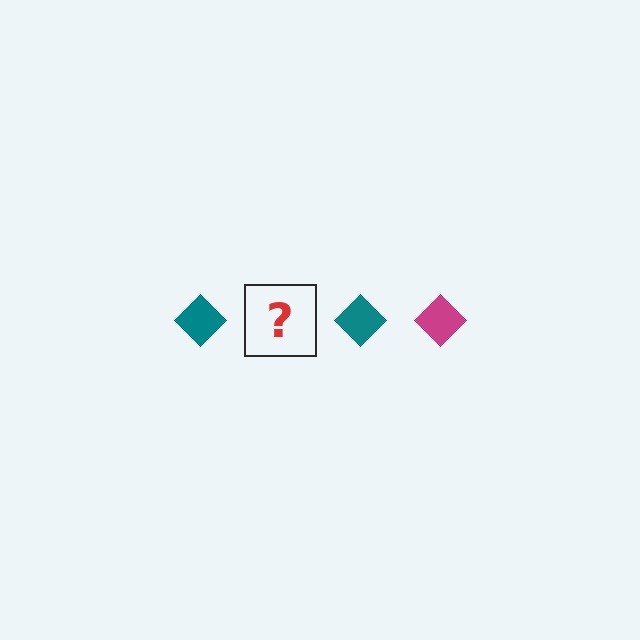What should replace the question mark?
The question mark should be replaced with a magenta diamond.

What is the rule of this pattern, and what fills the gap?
The rule is that the pattern cycles through teal, magenta diamonds. The gap should be filled with a magenta diamond.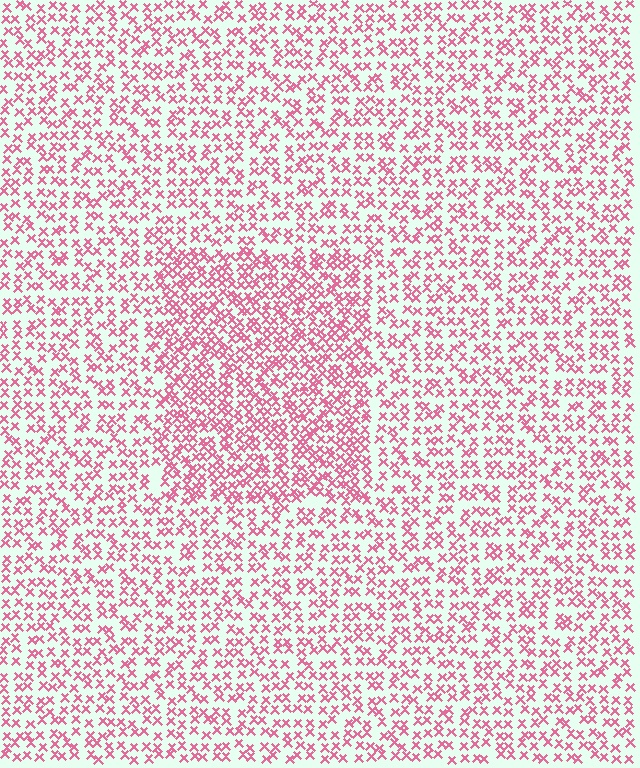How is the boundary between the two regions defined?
The boundary is defined by a change in element density (approximately 1.7x ratio). All elements are the same color, size, and shape.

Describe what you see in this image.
The image contains small pink elements arranged at two different densities. A rectangle-shaped region is visible where the elements are more densely packed than the surrounding area.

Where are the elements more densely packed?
The elements are more densely packed inside the rectangle boundary.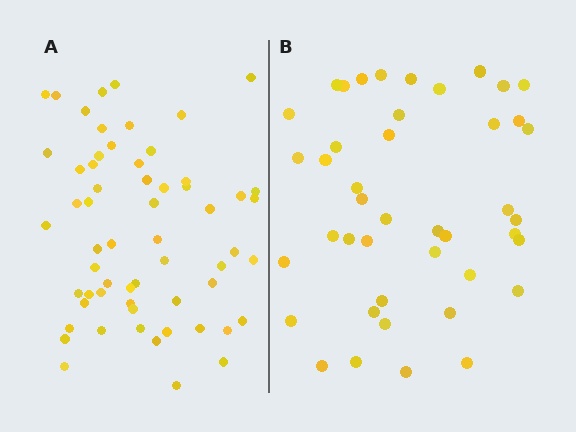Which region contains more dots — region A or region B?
Region A (the left region) has more dots.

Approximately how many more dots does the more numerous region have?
Region A has approximately 15 more dots than region B.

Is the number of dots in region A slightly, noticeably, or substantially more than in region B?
Region A has noticeably more, but not dramatically so. The ratio is roughly 1.4 to 1.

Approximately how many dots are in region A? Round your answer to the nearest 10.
About 60 dots.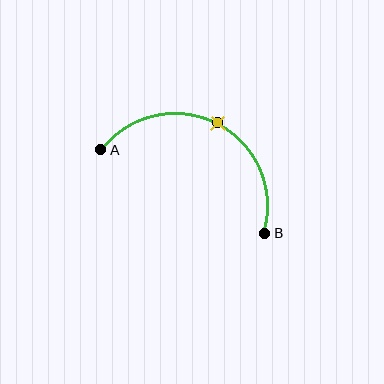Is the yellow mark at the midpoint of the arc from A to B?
Yes. The yellow mark lies on the arc at equal arc-length from both A and B — it is the arc midpoint.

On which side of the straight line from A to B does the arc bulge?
The arc bulges above the straight line connecting A and B.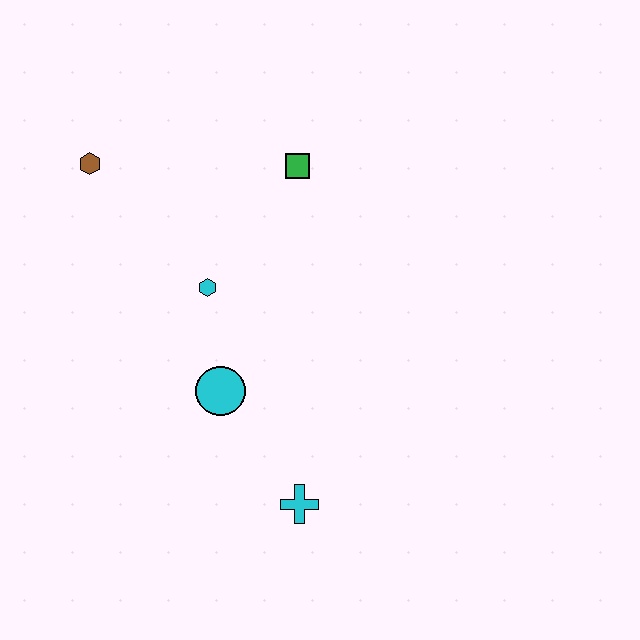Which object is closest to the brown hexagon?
The cyan hexagon is closest to the brown hexagon.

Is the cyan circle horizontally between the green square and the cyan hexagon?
Yes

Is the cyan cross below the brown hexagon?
Yes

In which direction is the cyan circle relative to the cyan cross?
The cyan circle is above the cyan cross.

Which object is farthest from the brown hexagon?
The cyan cross is farthest from the brown hexagon.